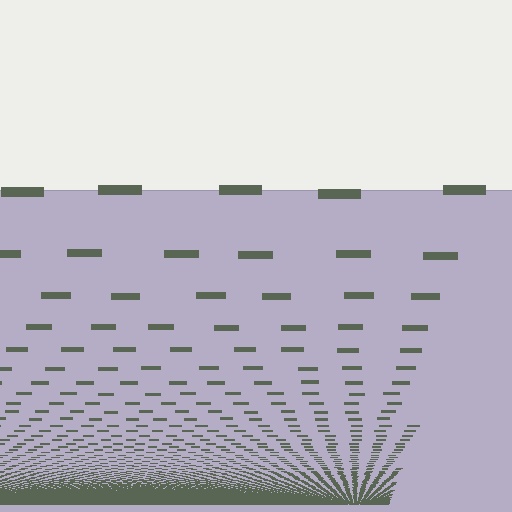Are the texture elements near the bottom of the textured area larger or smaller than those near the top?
Smaller. The gradient is inverted — elements near the bottom are smaller and denser.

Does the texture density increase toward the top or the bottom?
Density increases toward the bottom.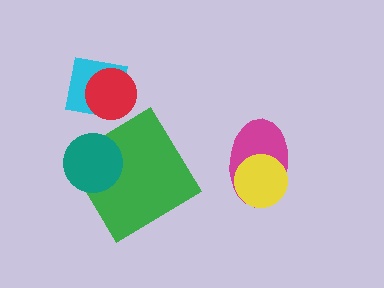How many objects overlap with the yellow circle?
1 object overlaps with the yellow circle.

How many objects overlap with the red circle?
1 object overlaps with the red circle.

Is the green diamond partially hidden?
Yes, it is partially covered by another shape.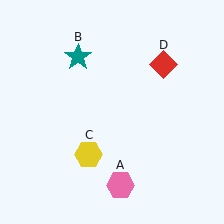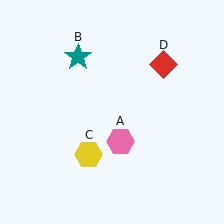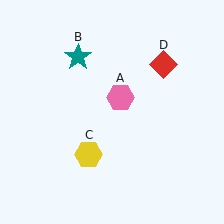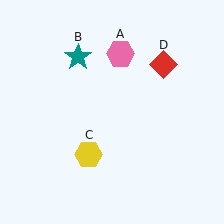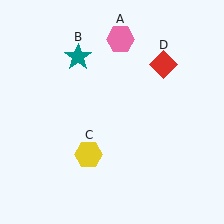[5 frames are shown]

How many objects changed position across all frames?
1 object changed position: pink hexagon (object A).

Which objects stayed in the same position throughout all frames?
Teal star (object B) and yellow hexagon (object C) and red diamond (object D) remained stationary.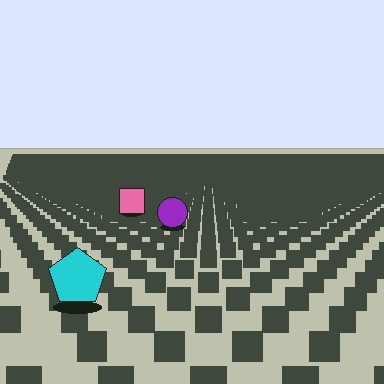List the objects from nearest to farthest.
From nearest to farthest: the cyan pentagon, the purple circle, the pink square.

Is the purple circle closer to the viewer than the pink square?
Yes. The purple circle is closer — you can tell from the texture gradient: the ground texture is coarser near it.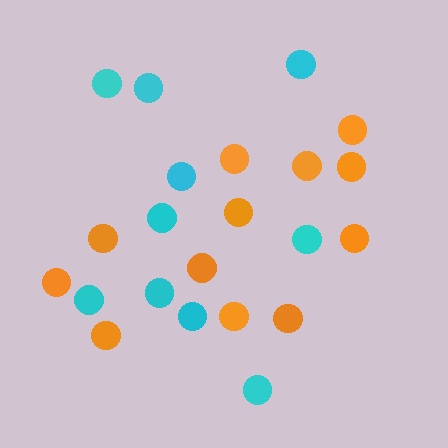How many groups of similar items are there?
There are 2 groups: one group of orange circles (12) and one group of cyan circles (10).